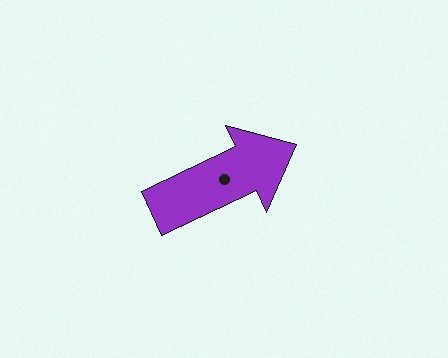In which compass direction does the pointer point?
Northeast.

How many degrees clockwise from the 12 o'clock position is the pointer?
Approximately 65 degrees.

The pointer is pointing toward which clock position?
Roughly 2 o'clock.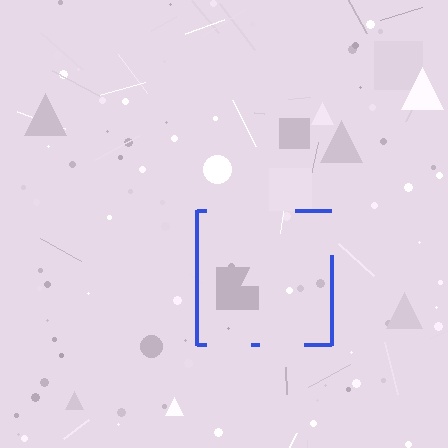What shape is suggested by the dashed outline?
The dashed outline suggests a square.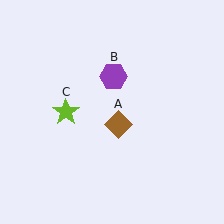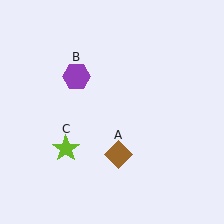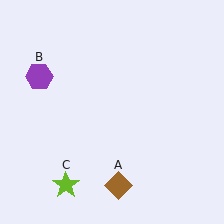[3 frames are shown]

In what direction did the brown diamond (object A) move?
The brown diamond (object A) moved down.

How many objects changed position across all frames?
3 objects changed position: brown diamond (object A), purple hexagon (object B), lime star (object C).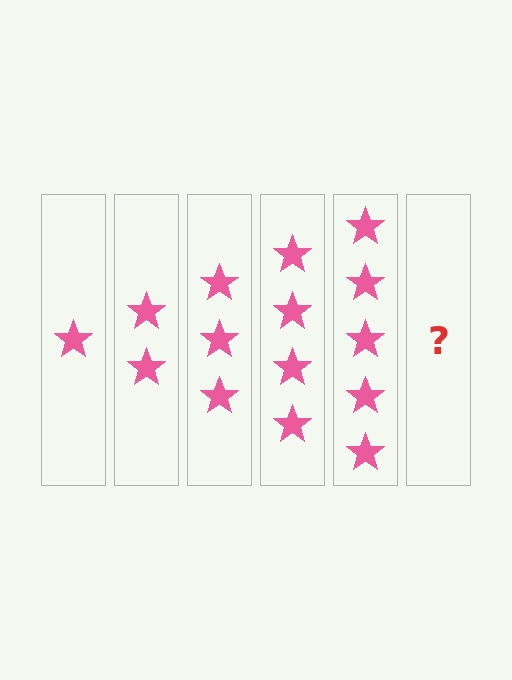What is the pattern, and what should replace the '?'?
The pattern is that each step adds one more star. The '?' should be 6 stars.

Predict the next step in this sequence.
The next step is 6 stars.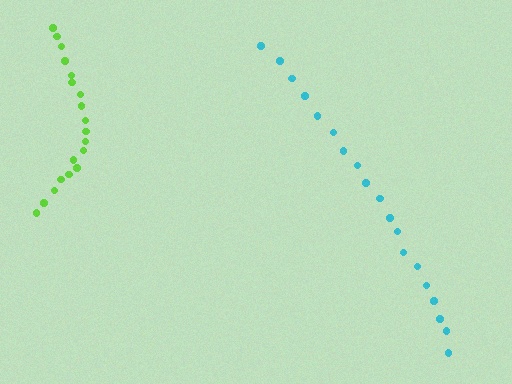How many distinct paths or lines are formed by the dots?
There are 2 distinct paths.